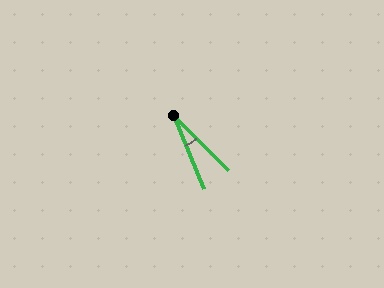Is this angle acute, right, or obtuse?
It is acute.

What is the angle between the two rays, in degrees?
Approximately 23 degrees.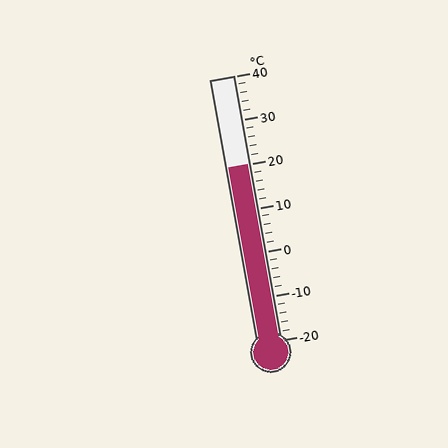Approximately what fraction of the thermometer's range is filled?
The thermometer is filled to approximately 65% of its range.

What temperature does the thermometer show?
The thermometer shows approximately 20°C.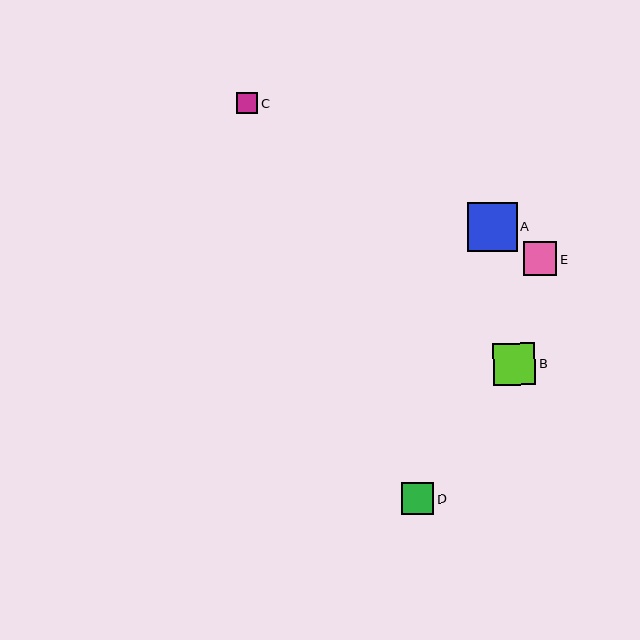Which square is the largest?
Square A is the largest with a size of approximately 49 pixels.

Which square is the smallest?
Square C is the smallest with a size of approximately 21 pixels.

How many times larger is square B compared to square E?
Square B is approximately 1.3 times the size of square E.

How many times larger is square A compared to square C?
Square A is approximately 2.3 times the size of square C.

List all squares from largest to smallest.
From largest to smallest: A, B, E, D, C.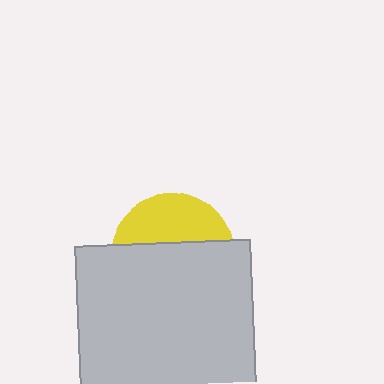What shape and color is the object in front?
The object in front is a light gray square.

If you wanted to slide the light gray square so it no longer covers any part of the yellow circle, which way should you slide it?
Slide it down — that is the most direct way to separate the two shapes.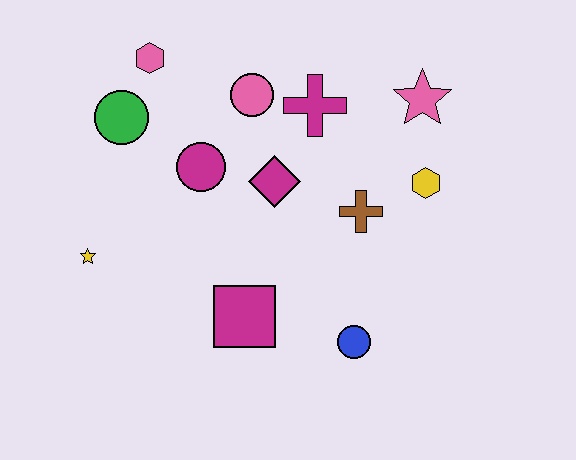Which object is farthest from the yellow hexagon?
The yellow star is farthest from the yellow hexagon.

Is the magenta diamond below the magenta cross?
Yes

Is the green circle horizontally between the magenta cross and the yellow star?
Yes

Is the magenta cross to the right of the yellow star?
Yes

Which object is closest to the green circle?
The pink hexagon is closest to the green circle.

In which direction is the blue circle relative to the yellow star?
The blue circle is to the right of the yellow star.